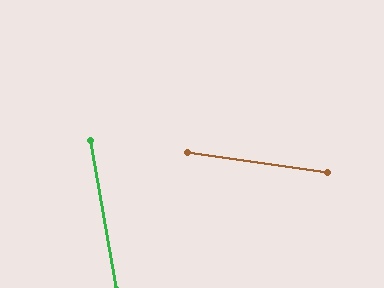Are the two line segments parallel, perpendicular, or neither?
Neither parallel nor perpendicular — they differ by about 72°.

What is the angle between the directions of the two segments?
Approximately 72 degrees.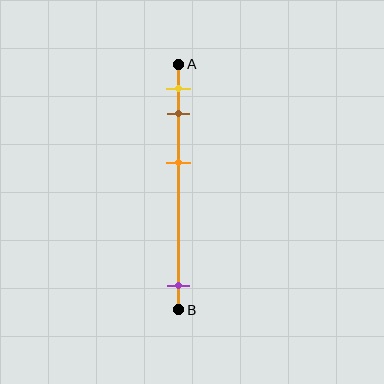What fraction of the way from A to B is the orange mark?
The orange mark is approximately 40% (0.4) of the way from A to B.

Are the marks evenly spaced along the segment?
No, the marks are not evenly spaced.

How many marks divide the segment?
There are 4 marks dividing the segment.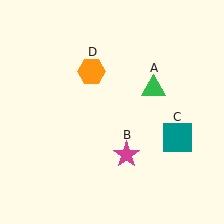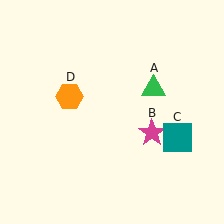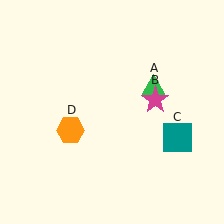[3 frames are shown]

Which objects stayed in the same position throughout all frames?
Green triangle (object A) and teal square (object C) remained stationary.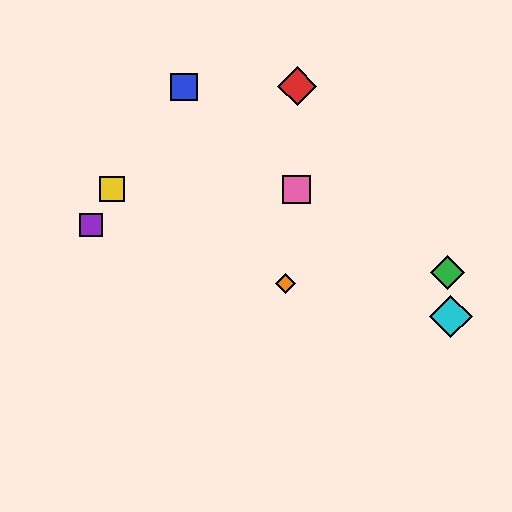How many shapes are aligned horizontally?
2 shapes (the yellow square, the pink square) are aligned horizontally.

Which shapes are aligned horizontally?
The yellow square, the pink square are aligned horizontally.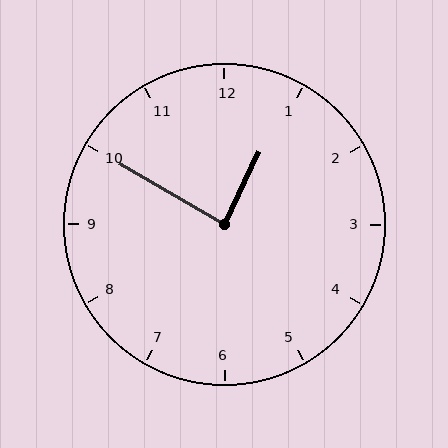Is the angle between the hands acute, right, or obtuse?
It is right.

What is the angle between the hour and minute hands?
Approximately 85 degrees.